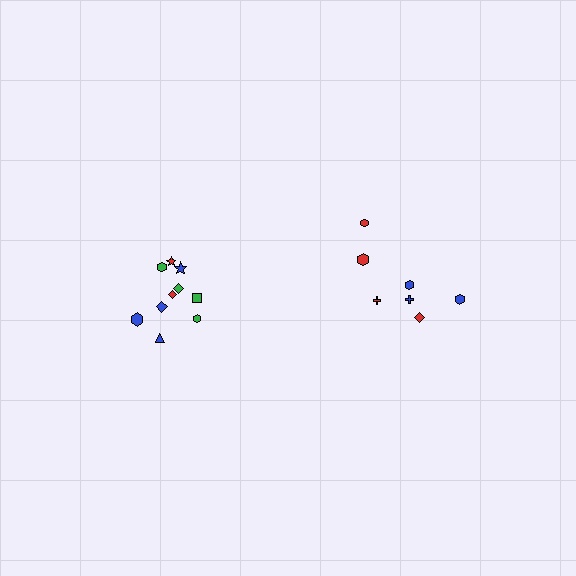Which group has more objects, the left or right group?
The left group.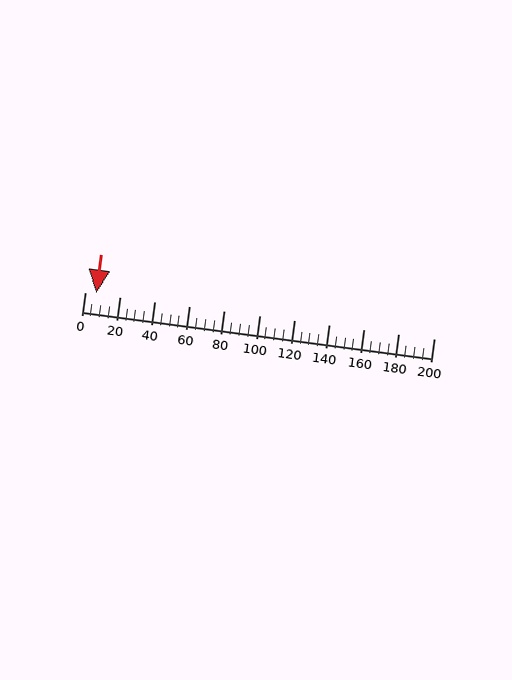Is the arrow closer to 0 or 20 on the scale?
The arrow is closer to 0.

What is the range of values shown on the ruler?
The ruler shows values from 0 to 200.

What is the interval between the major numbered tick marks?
The major tick marks are spaced 20 units apart.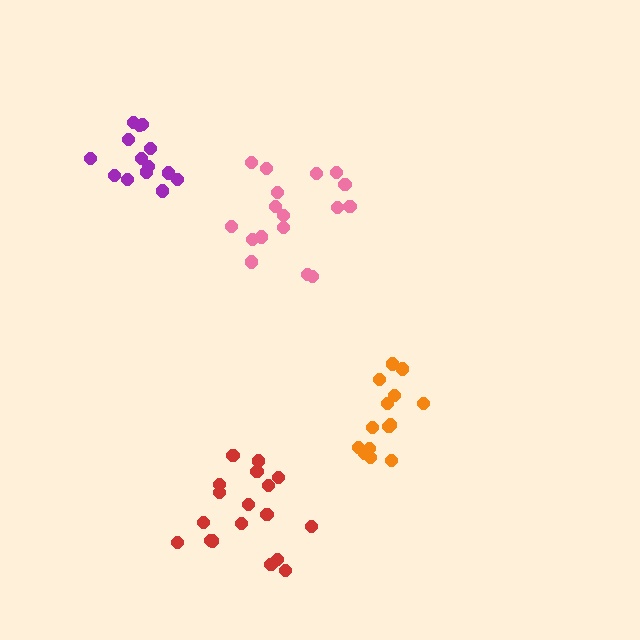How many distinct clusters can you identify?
There are 4 distinct clusters.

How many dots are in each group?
Group 1: 14 dots, Group 2: 18 dots, Group 3: 14 dots, Group 4: 17 dots (63 total).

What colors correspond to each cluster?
The clusters are colored: orange, red, purple, pink.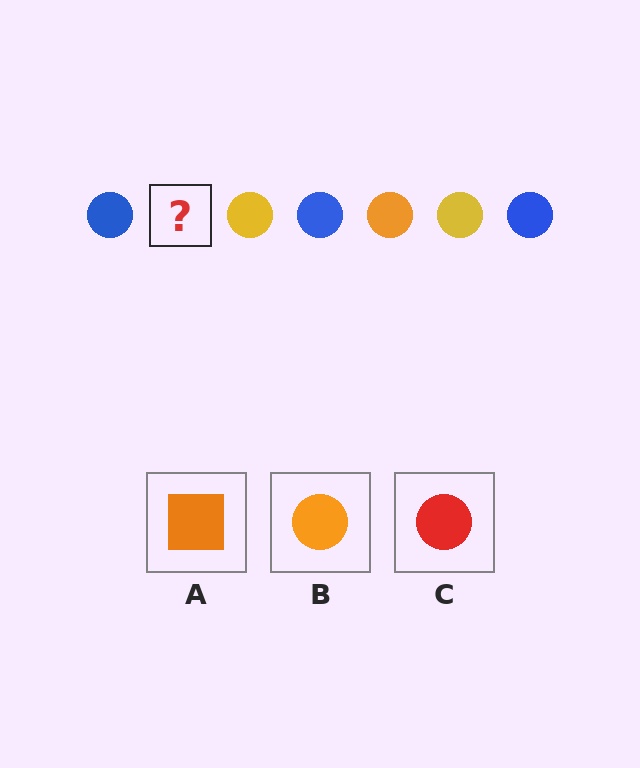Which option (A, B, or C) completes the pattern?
B.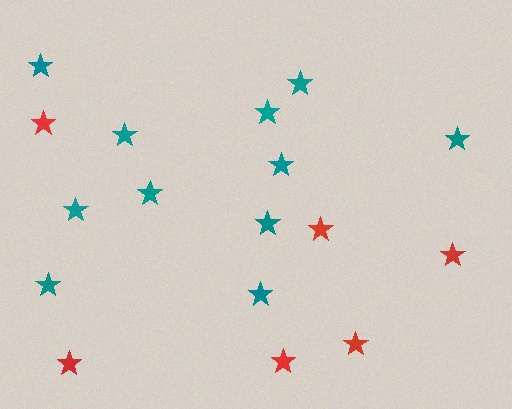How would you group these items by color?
There are 2 groups: one group of teal stars (11) and one group of red stars (6).